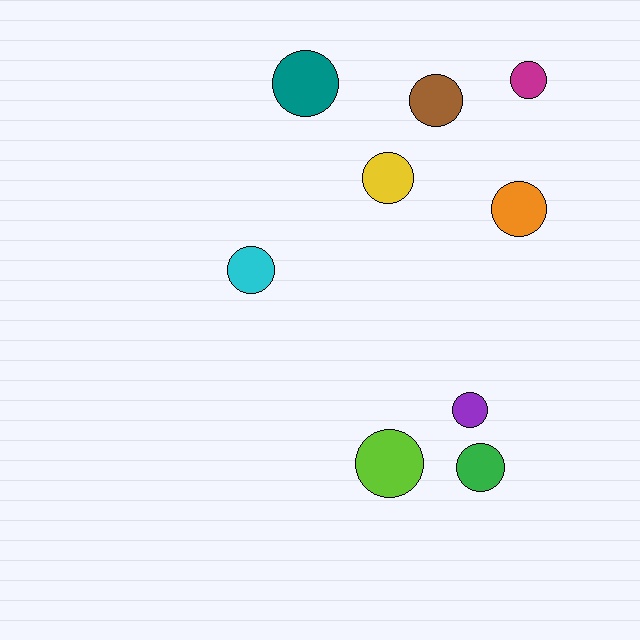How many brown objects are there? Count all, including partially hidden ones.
There is 1 brown object.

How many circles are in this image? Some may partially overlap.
There are 9 circles.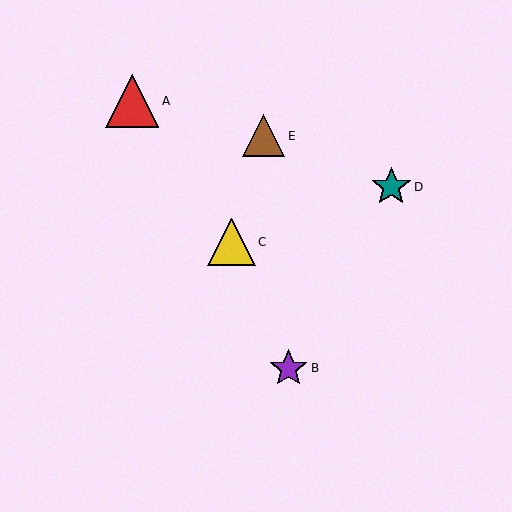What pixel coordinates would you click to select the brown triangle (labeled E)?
Click at (264, 136) to select the brown triangle E.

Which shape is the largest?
The red triangle (labeled A) is the largest.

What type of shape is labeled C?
Shape C is a yellow triangle.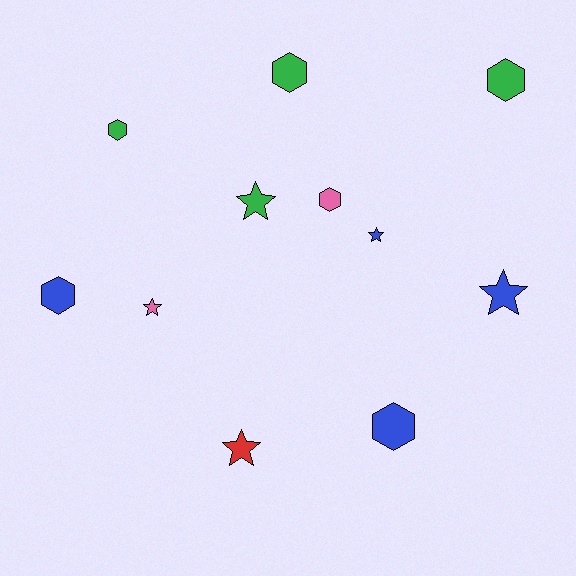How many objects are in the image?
There are 11 objects.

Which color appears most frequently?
Green, with 4 objects.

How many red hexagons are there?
There are no red hexagons.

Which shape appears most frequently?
Hexagon, with 6 objects.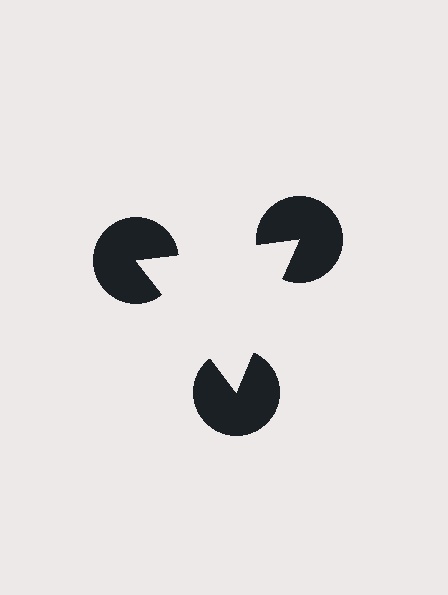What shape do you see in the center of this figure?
An illusory triangle — its edges are inferred from the aligned wedge cuts in the pac-man discs, not physically drawn.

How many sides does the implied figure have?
3 sides.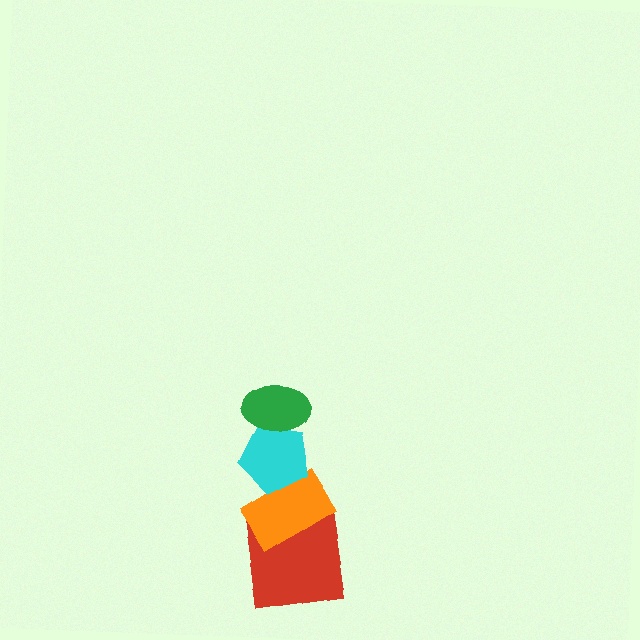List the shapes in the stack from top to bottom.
From top to bottom: the green ellipse, the cyan pentagon, the orange rectangle, the red square.